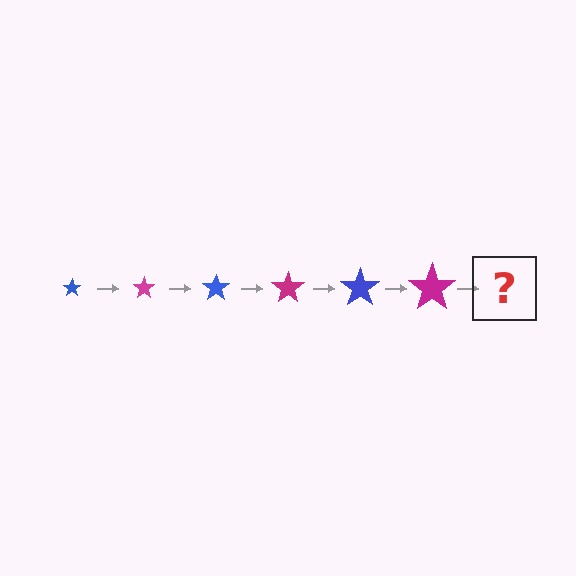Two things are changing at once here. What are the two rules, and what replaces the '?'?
The two rules are that the star grows larger each step and the color cycles through blue and magenta. The '?' should be a blue star, larger than the previous one.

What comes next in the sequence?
The next element should be a blue star, larger than the previous one.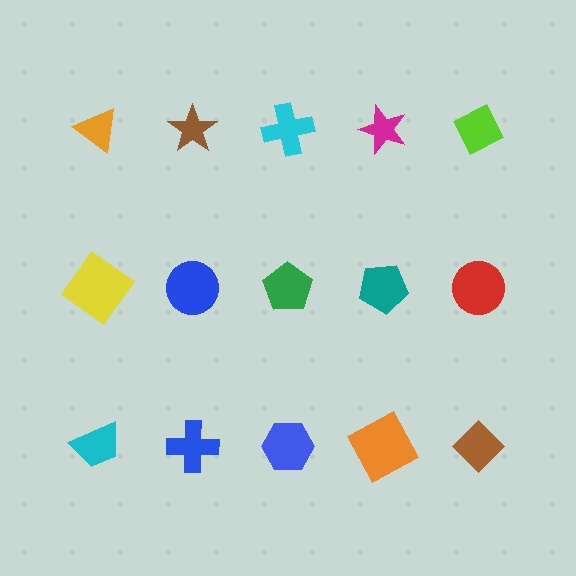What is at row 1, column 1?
An orange triangle.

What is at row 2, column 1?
A yellow diamond.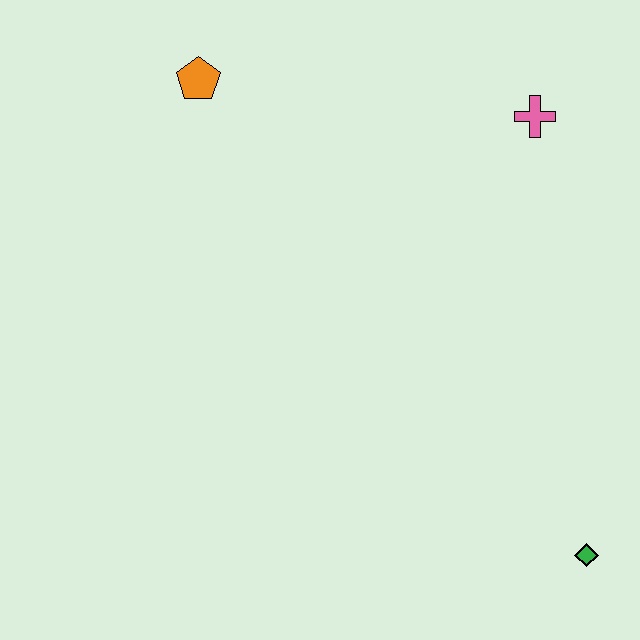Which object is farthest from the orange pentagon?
The green diamond is farthest from the orange pentagon.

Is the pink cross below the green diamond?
No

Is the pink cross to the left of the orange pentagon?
No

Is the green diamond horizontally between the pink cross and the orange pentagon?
No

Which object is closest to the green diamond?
The pink cross is closest to the green diamond.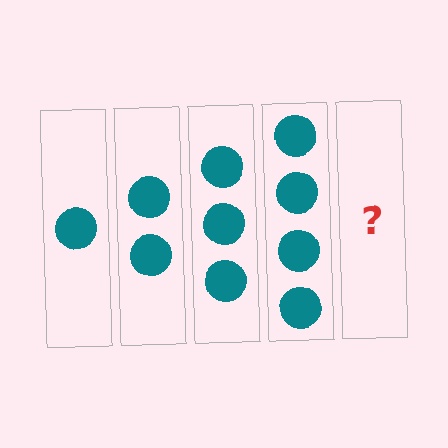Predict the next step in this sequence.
The next step is 5 circles.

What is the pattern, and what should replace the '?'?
The pattern is that each step adds one more circle. The '?' should be 5 circles.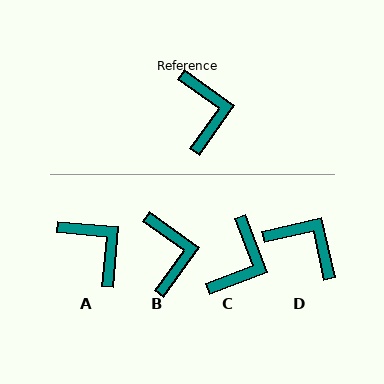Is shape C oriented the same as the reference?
No, it is off by about 34 degrees.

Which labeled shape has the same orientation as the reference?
B.